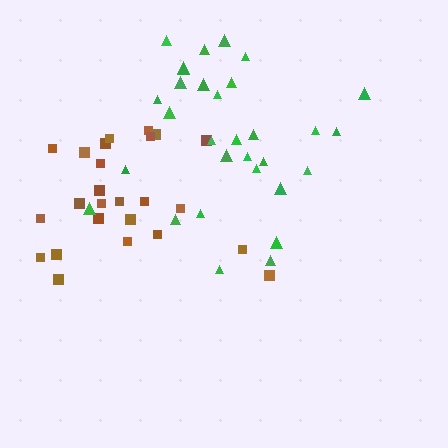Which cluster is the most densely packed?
Green.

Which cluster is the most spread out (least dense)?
Brown.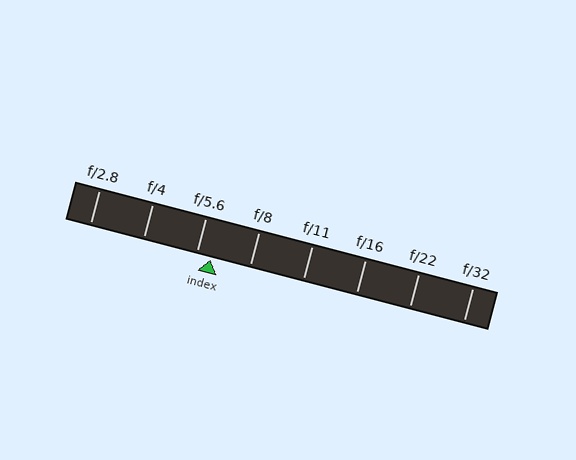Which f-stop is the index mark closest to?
The index mark is closest to f/5.6.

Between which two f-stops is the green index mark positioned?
The index mark is between f/5.6 and f/8.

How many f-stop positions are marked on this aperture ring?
There are 8 f-stop positions marked.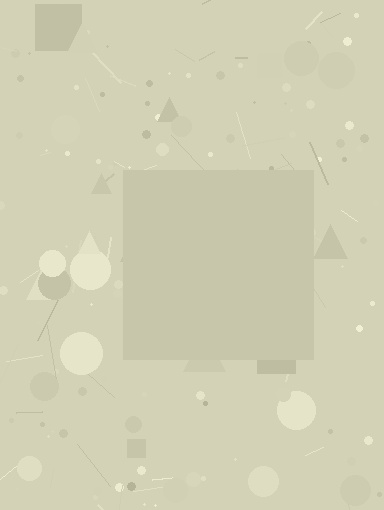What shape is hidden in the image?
A square is hidden in the image.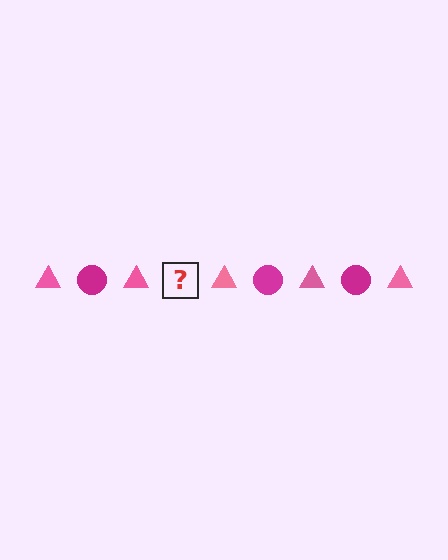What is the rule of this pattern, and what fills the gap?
The rule is that the pattern alternates between pink triangle and magenta circle. The gap should be filled with a magenta circle.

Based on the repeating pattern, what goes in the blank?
The blank should be a magenta circle.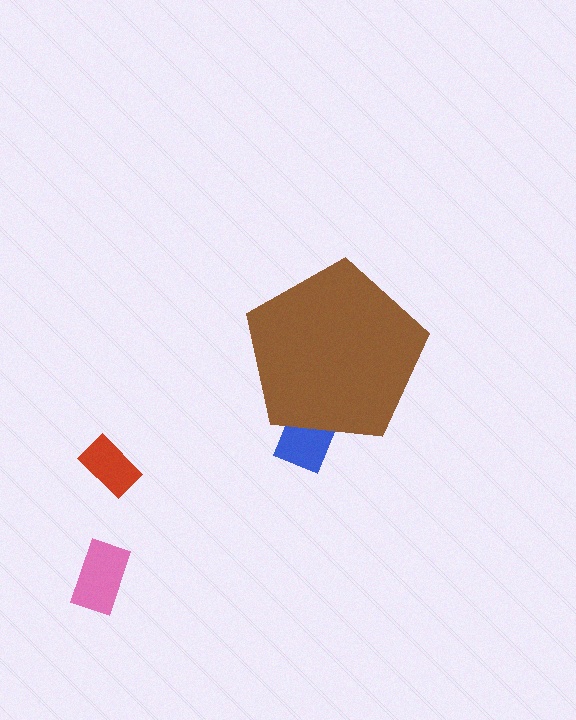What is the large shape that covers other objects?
A brown pentagon.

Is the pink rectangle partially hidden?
No, the pink rectangle is fully visible.